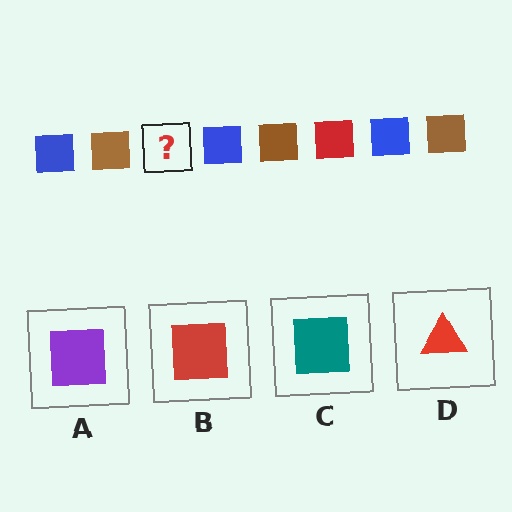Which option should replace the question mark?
Option B.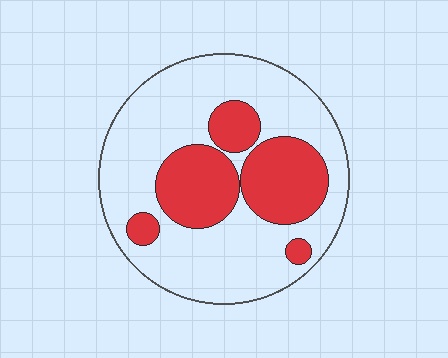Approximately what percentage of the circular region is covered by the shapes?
Approximately 30%.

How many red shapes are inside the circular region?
5.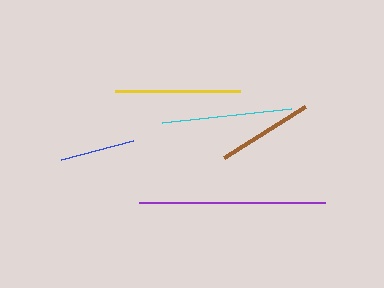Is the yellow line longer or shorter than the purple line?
The purple line is longer than the yellow line.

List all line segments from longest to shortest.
From longest to shortest: purple, cyan, yellow, brown, blue.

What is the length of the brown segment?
The brown segment is approximately 96 pixels long.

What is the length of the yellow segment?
The yellow segment is approximately 125 pixels long.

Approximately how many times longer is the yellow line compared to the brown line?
The yellow line is approximately 1.3 times the length of the brown line.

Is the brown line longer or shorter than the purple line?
The purple line is longer than the brown line.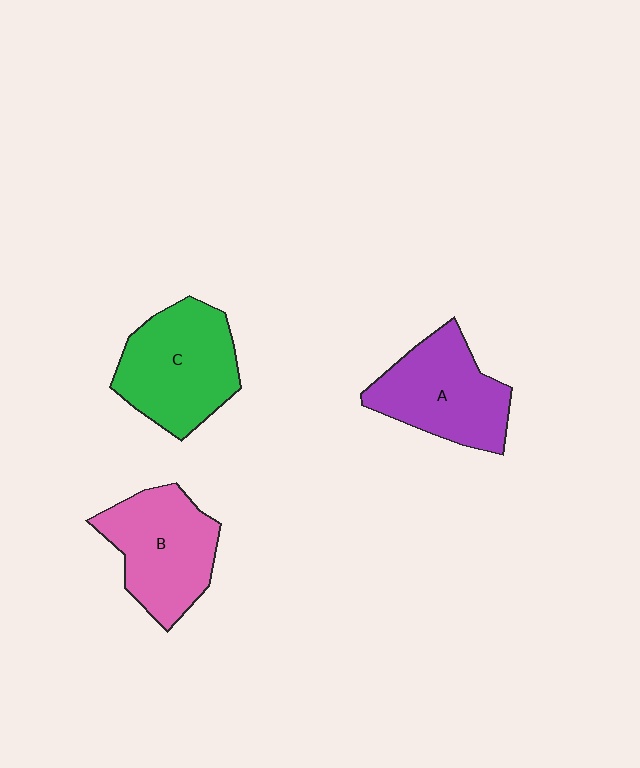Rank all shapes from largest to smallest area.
From largest to smallest: C (green), B (pink), A (purple).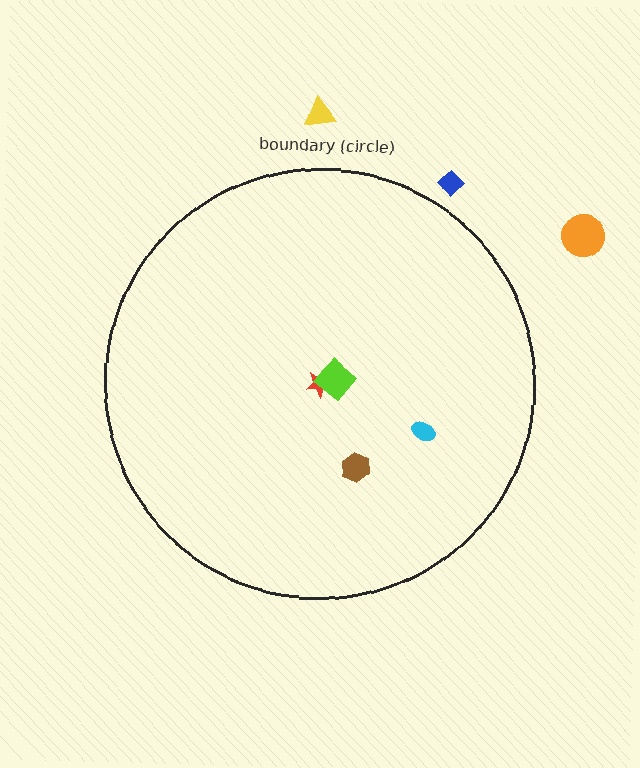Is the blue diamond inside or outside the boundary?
Outside.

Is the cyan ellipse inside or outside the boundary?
Inside.